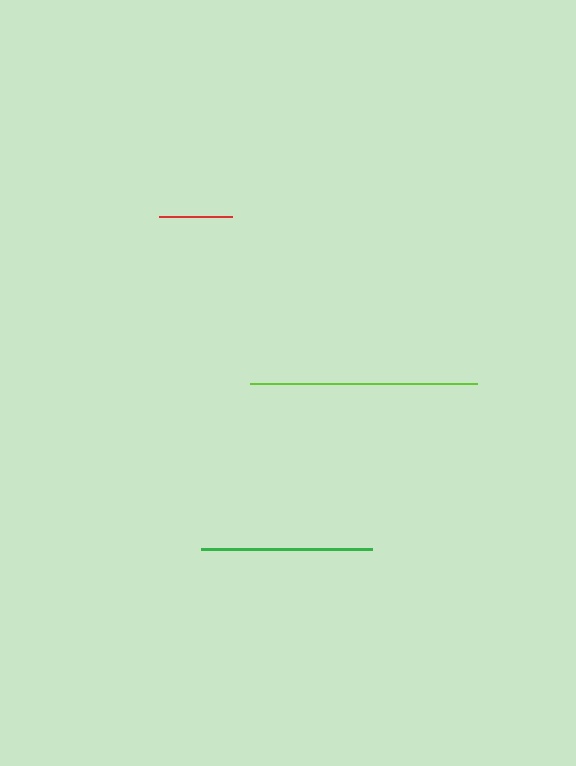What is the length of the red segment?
The red segment is approximately 74 pixels long.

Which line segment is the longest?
The lime line is the longest at approximately 227 pixels.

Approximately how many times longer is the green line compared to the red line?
The green line is approximately 2.3 times the length of the red line.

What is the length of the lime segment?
The lime segment is approximately 227 pixels long.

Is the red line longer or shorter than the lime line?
The lime line is longer than the red line.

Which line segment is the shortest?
The red line is the shortest at approximately 74 pixels.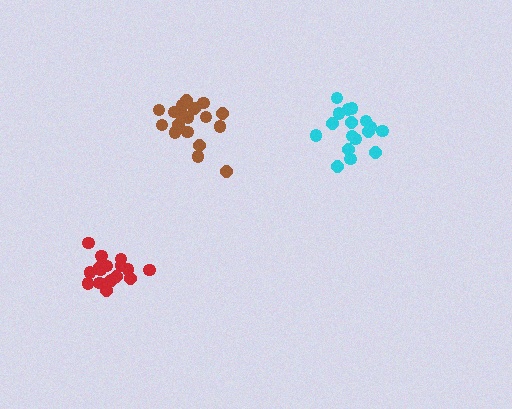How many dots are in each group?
Group 1: 17 dots, Group 2: 18 dots, Group 3: 17 dots (52 total).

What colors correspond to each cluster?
The clusters are colored: red, brown, cyan.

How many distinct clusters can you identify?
There are 3 distinct clusters.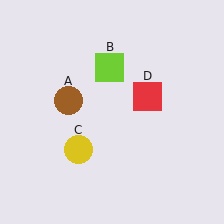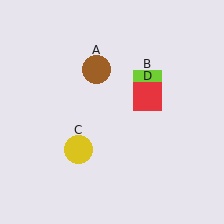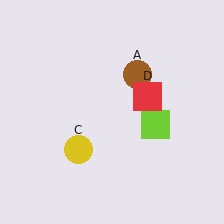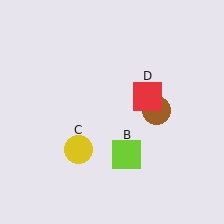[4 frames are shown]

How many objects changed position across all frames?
2 objects changed position: brown circle (object A), lime square (object B).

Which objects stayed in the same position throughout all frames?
Yellow circle (object C) and red square (object D) remained stationary.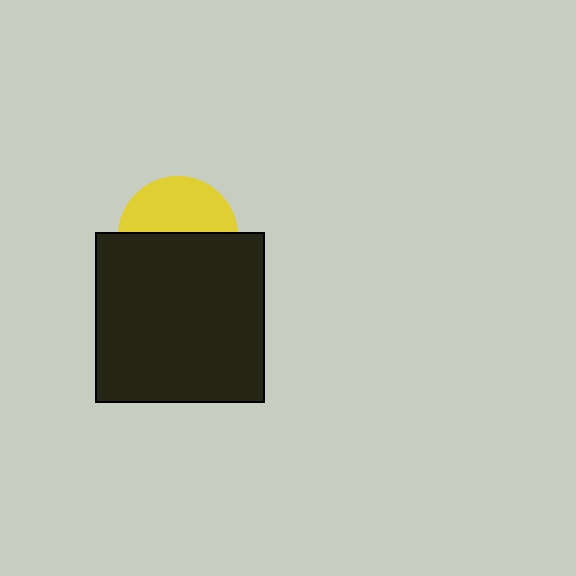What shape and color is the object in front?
The object in front is a black square.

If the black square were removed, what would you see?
You would see the complete yellow circle.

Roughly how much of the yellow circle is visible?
About half of it is visible (roughly 45%).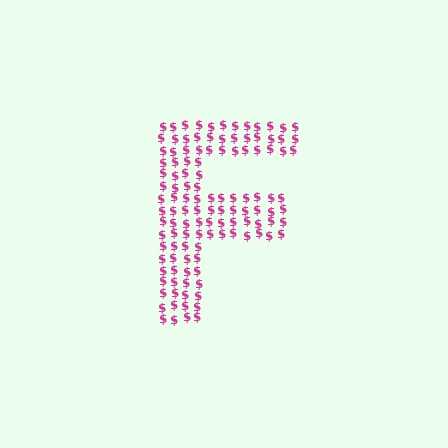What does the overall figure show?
The overall figure shows the letter F.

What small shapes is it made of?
It is made of small dollar signs.